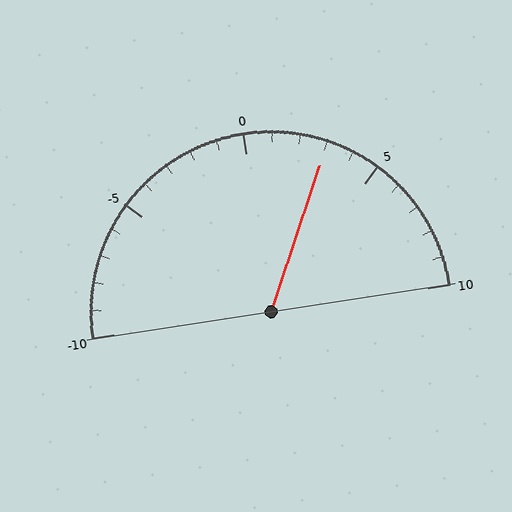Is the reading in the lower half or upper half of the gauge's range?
The reading is in the upper half of the range (-10 to 10).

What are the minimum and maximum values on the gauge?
The gauge ranges from -10 to 10.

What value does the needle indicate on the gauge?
The needle indicates approximately 3.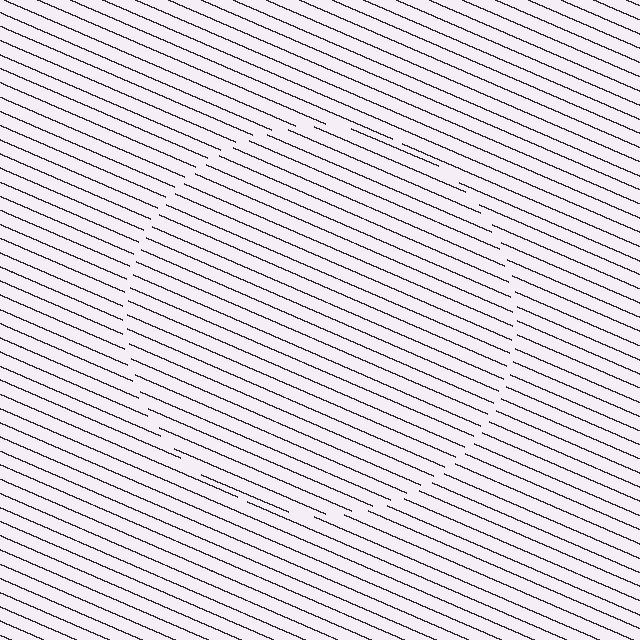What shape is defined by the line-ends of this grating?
An illusory circle. The interior of the shape contains the same grating, shifted by half a period — the contour is defined by the phase discontinuity where line-ends from the inner and outer gratings abut.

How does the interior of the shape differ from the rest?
The interior of the shape contains the same grating, shifted by half a period — the contour is defined by the phase discontinuity where line-ends from the inner and outer gratings abut.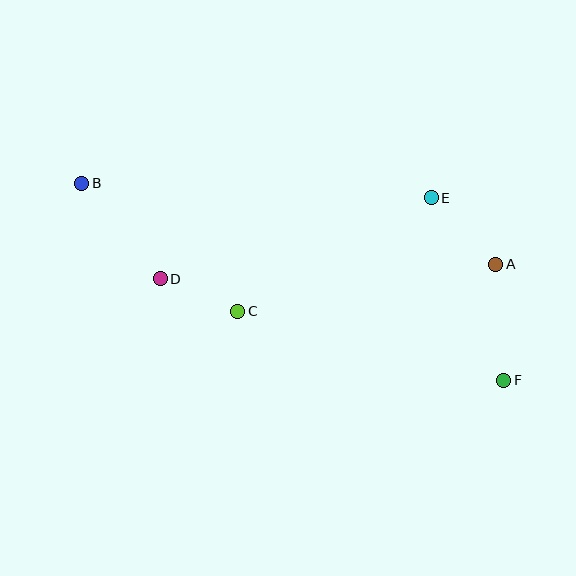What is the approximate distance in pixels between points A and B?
The distance between A and B is approximately 422 pixels.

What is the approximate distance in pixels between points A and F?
The distance between A and F is approximately 117 pixels.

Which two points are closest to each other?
Points C and D are closest to each other.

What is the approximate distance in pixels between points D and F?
The distance between D and F is approximately 358 pixels.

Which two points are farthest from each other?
Points B and F are farthest from each other.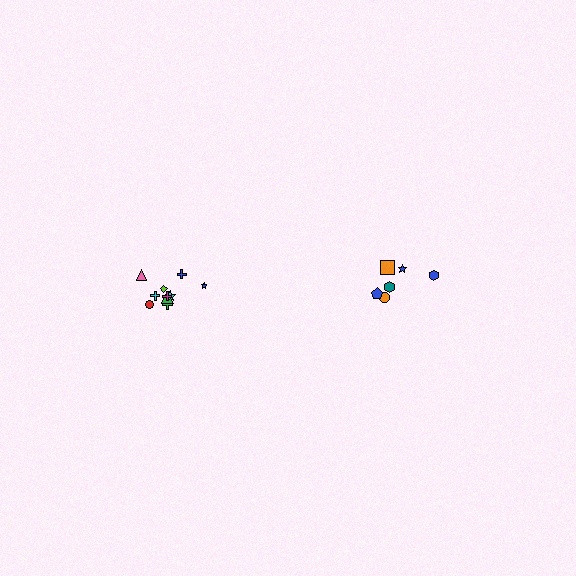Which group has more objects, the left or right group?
The left group.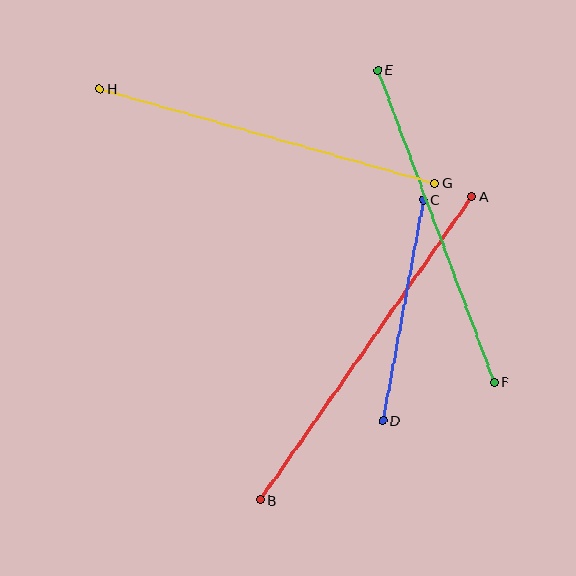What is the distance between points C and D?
The distance is approximately 224 pixels.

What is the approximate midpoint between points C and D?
The midpoint is at approximately (403, 310) pixels.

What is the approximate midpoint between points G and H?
The midpoint is at approximately (267, 136) pixels.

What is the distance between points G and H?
The distance is approximately 348 pixels.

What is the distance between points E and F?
The distance is approximately 333 pixels.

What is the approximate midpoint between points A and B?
The midpoint is at approximately (366, 348) pixels.